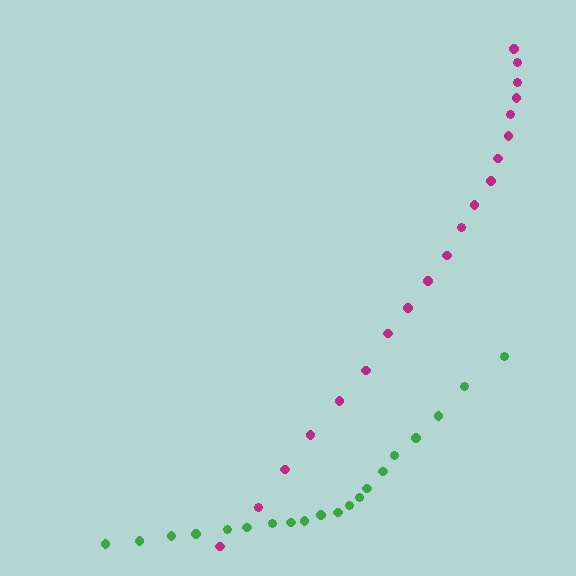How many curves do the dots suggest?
There are 2 distinct paths.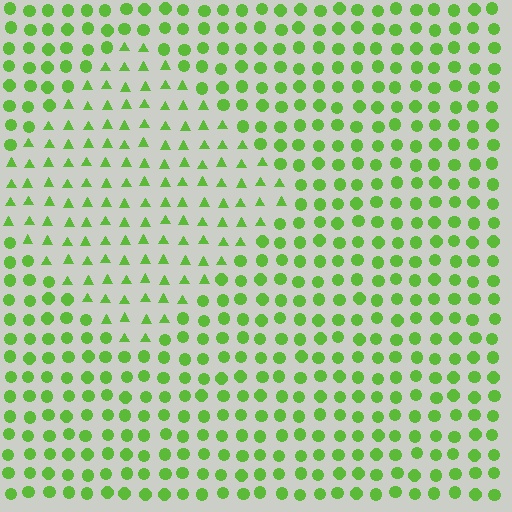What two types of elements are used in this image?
The image uses triangles inside the diamond region and circles outside it.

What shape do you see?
I see a diamond.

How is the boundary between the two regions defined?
The boundary is defined by a change in element shape: triangles inside vs. circles outside. All elements share the same color and spacing.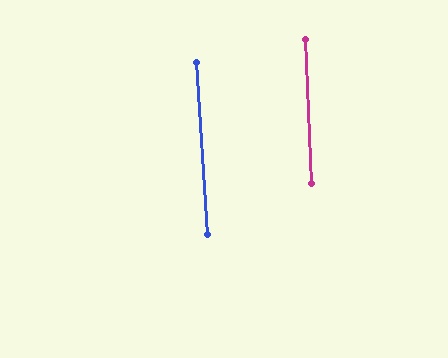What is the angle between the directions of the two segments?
Approximately 1 degree.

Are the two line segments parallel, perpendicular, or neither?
Parallel — their directions differ by only 1.1°.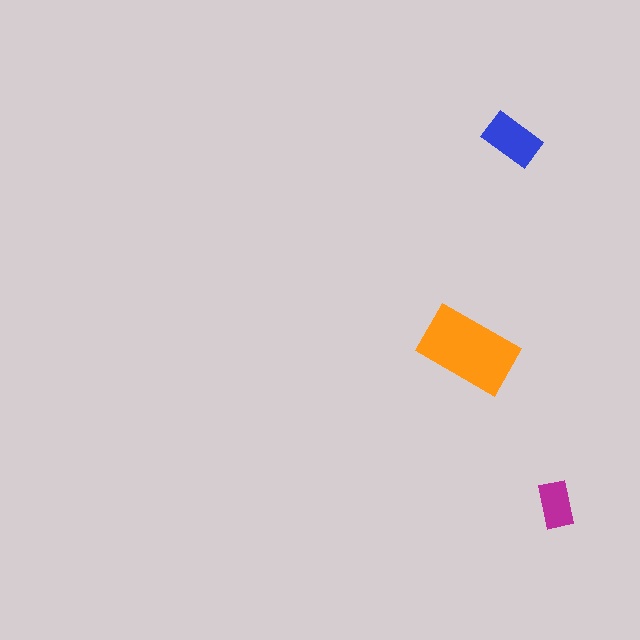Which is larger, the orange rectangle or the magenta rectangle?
The orange one.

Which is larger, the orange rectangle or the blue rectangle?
The orange one.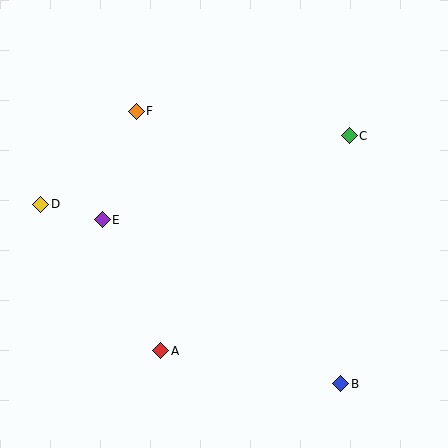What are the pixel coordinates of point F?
Point F is at (136, 111).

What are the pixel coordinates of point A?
Point A is at (161, 351).